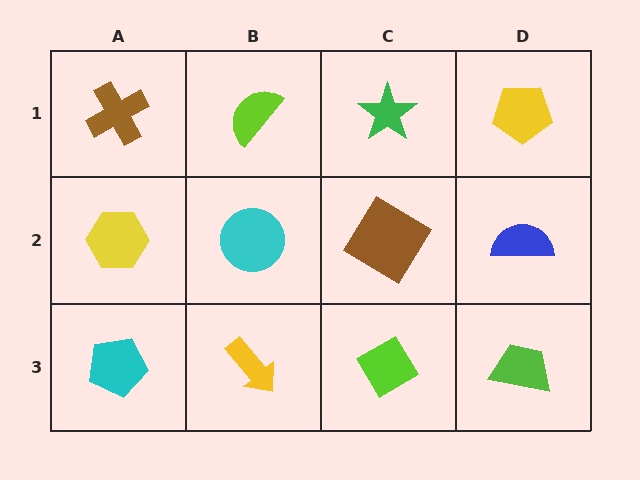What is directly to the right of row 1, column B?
A green star.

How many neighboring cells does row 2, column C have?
4.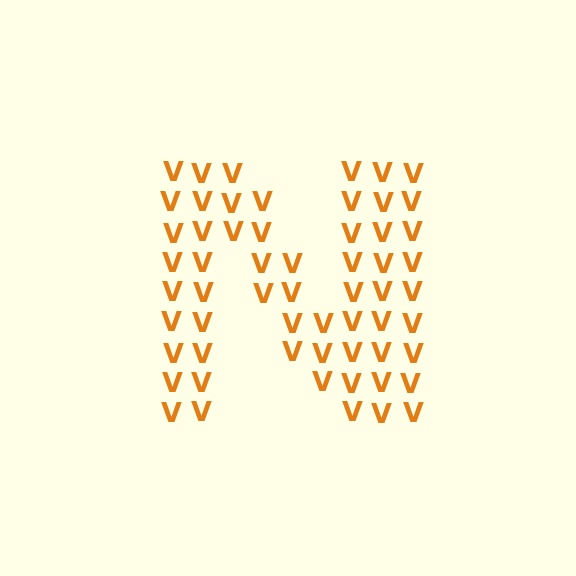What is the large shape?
The large shape is the letter N.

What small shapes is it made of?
It is made of small letter V's.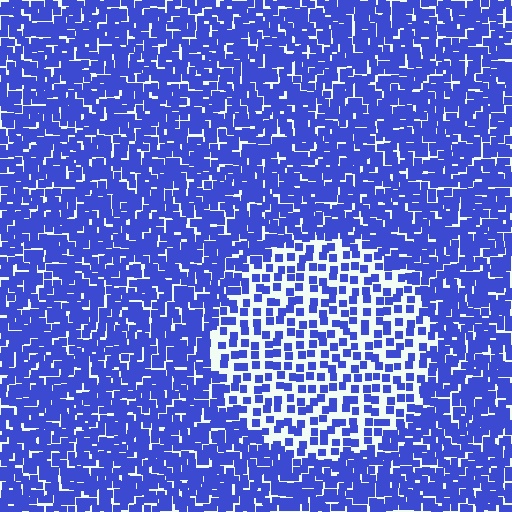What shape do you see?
I see a circle.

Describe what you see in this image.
The image contains small blue elements arranged at two different densities. A circle-shaped region is visible where the elements are less densely packed than the surrounding area.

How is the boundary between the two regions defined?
The boundary is defined by a change in element density (approximately 2.1x ratio). All elements are the same color, size, and shape.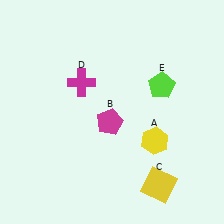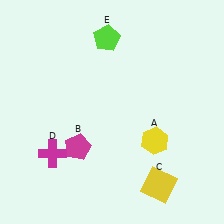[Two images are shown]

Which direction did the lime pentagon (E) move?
The lime pentagon (E) moved left.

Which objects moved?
The objects that moved are: the magenta pentagon (B), the magenta cross (D), the lime pentagon (E).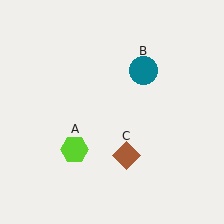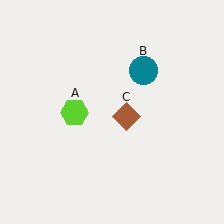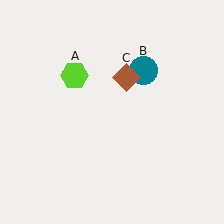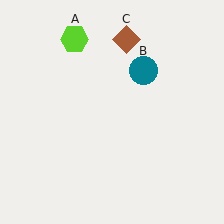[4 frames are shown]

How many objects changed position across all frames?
2 objects changed position: lime hexagon (object A), brown diamond (object C).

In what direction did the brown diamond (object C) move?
The brown diamond (object C) moved up.